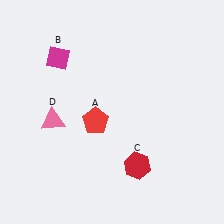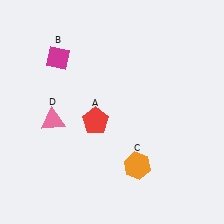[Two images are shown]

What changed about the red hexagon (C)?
In Image 1, C is red. In Image 2, it changed to orange.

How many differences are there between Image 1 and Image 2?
There is 1 difference between the two images.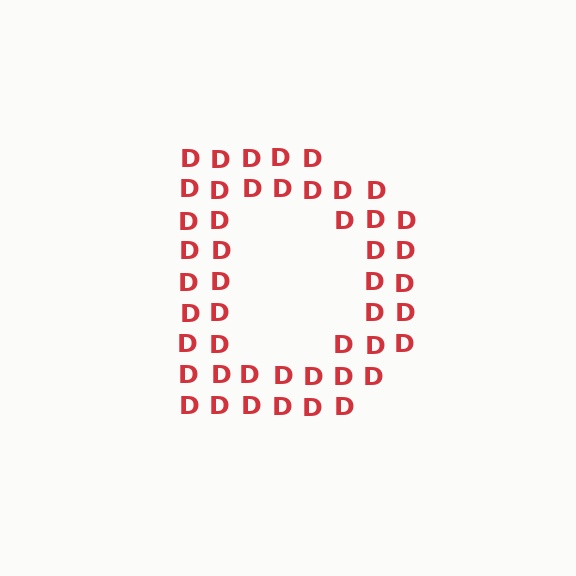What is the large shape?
The large shape is the letter D.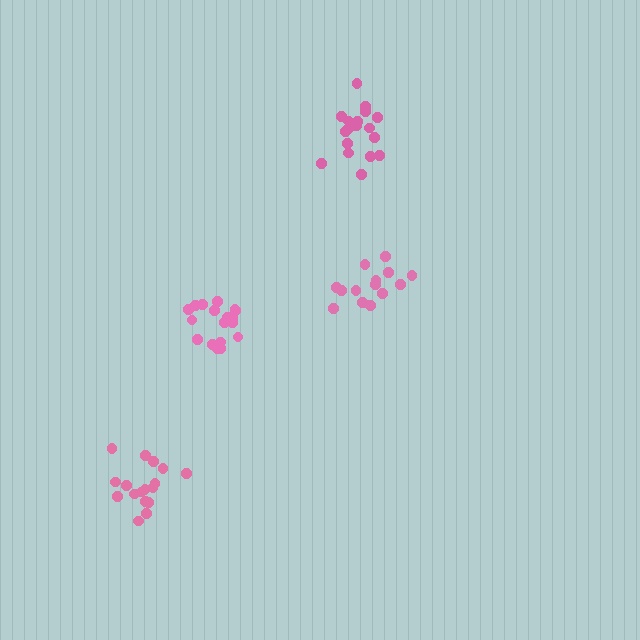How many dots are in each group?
Group 1: 17 dots, Group 2: 14 dots, Group 3: 19 dots, Group 4: 18 dots (68 total).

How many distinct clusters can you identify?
There are 4 distinct clusters.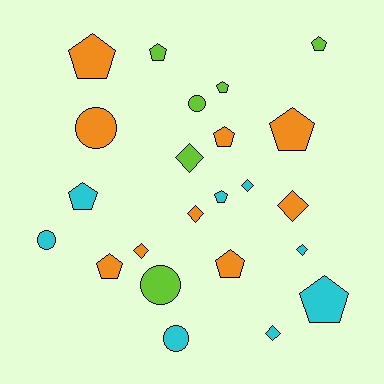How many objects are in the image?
There are 23 objects.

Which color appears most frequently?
Orange, with 9 objects.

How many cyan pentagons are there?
There are 3 cyan pentagons.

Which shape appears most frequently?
Pentagon, with 11 objects.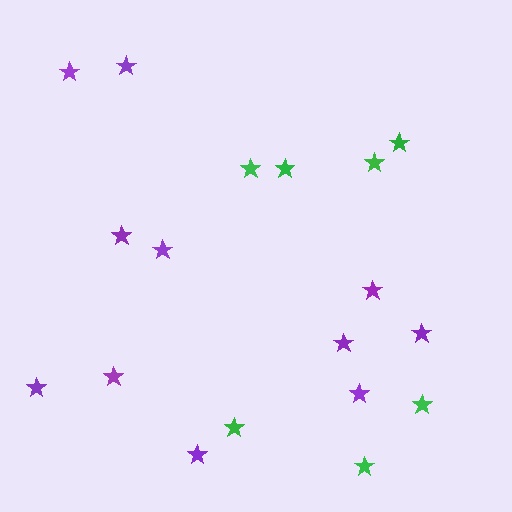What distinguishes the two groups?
There are 2 groups: one group of green stars (7) and one group of purple stars (11).